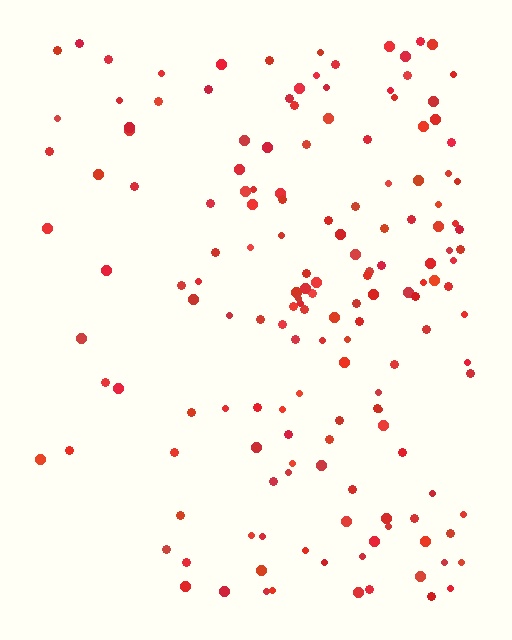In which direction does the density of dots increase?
From left to right, with the right side densest.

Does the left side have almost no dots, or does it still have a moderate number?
Still a moderate number, just noticeably fewer than the right.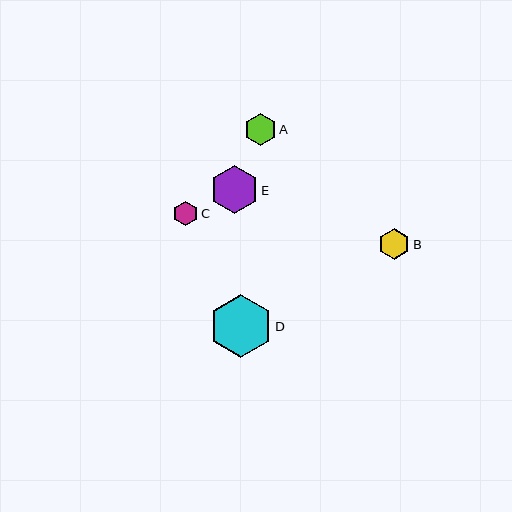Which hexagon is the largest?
Hexagon D is the largest with a size of approximately 63 pixels.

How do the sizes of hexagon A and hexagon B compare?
Hexagon A and hexagon B are approximately the same size.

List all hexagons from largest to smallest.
From largest to smallest: D, E, A, B, C.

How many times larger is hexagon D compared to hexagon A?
Hexagon D is approximately 2.0 times the size of hexagon A.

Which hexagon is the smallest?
Hexagon C is the smallest with a size of approximately 25 pixels.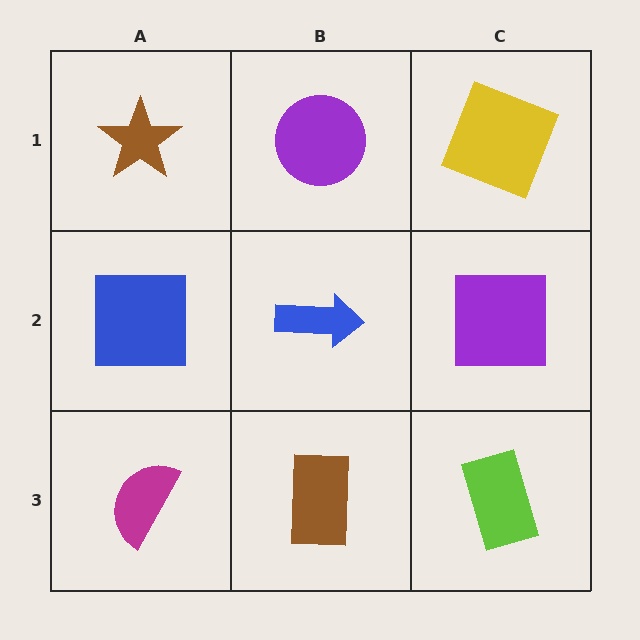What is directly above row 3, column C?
A purple square.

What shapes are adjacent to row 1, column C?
A purple square (row 2, column C), a purple circle (row 1, column B).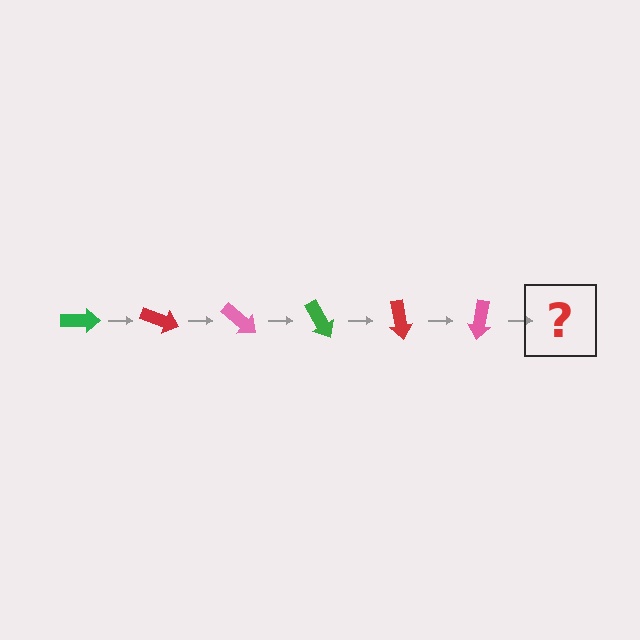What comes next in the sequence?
The next element should be a green arrow, rotated 120 degrees from the start.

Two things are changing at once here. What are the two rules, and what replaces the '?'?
The two rules are that it rotates 20 degrees each step and the color cycles through green, red, and pink. The '?' should be a green arrow, rotated 120 degrees from the start.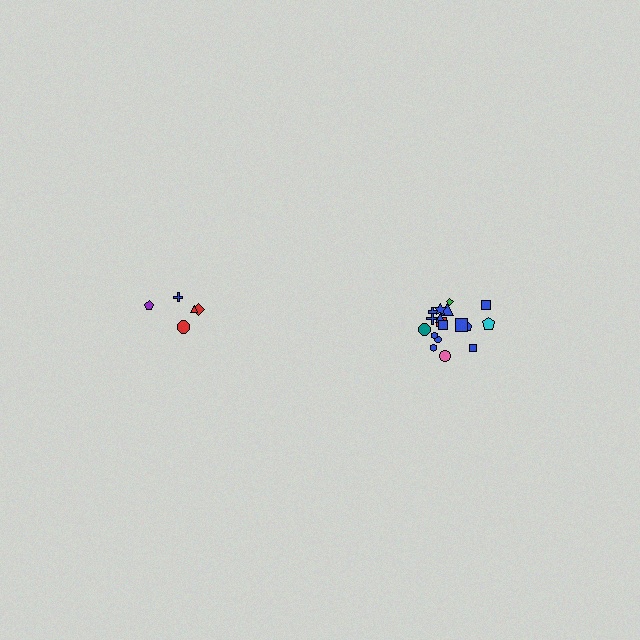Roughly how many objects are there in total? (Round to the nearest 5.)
Roughly 25 objects in total.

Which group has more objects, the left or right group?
The right group.